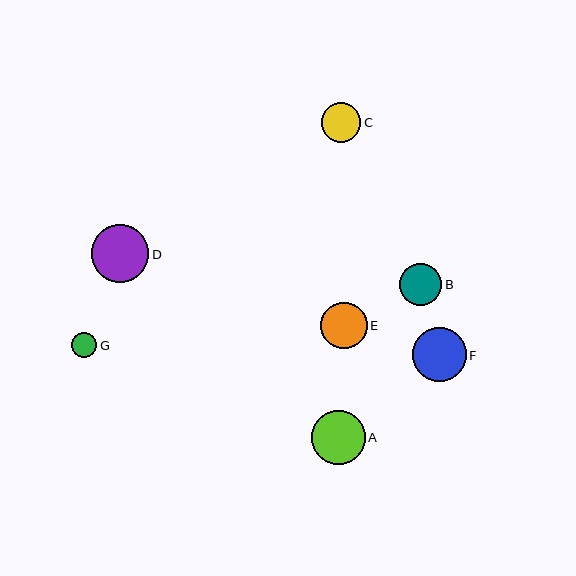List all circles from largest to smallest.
From largest to smallest: D, F, A, E, B, C, G.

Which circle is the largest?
Circle D is the largest with a size of approximately 57 pixels.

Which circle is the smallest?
Circle G is the smallest with a size of approximately 26 pixels.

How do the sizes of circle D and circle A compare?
Circle D and circle A are approximately the same size.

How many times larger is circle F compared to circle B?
Circle F is approximately 1.3 times the size of circle B.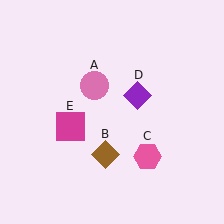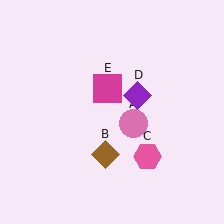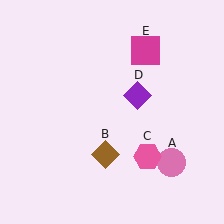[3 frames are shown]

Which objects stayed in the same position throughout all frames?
Brown diamond (object B) and pink hexagon (object C) and purple diamond (object D) remained stationary.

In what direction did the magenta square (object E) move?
The magenta square (object E) moved up and to the right.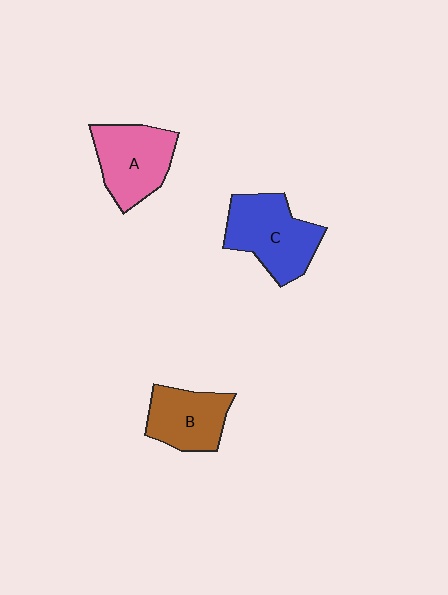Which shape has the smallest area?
Shape B (brown).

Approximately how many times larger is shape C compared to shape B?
Approximately 1.3 times.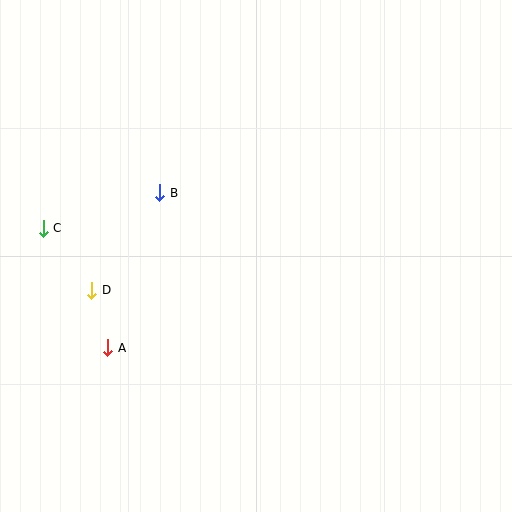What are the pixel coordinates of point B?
Point B is at (160, 193).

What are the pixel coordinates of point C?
Point C is at (43, 228).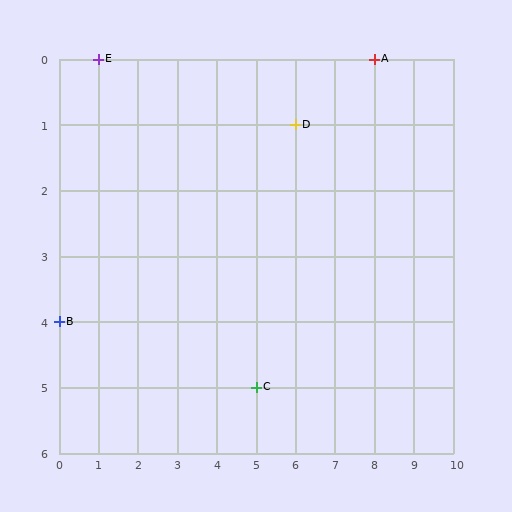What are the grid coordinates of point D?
Point D is at grid coordinates (6, 1).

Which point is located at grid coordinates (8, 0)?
Point A is at (8, 0).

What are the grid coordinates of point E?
Point E is at grid coordinates (1, 0).